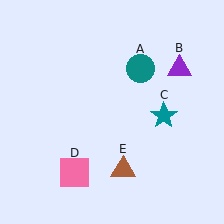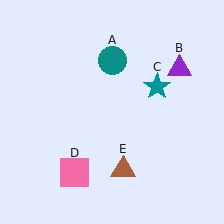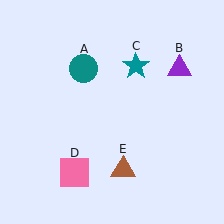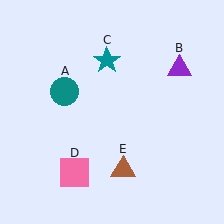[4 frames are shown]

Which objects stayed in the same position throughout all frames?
Purple triangle (object B) and pink square (object D) and brown triangle (object E) remained stationary.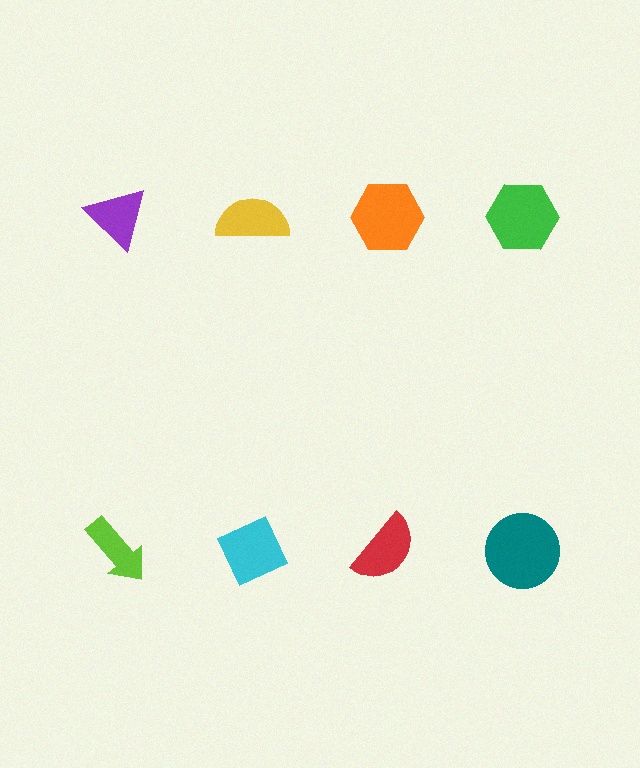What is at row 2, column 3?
A red semicircle.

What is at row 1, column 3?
An orange hexagon.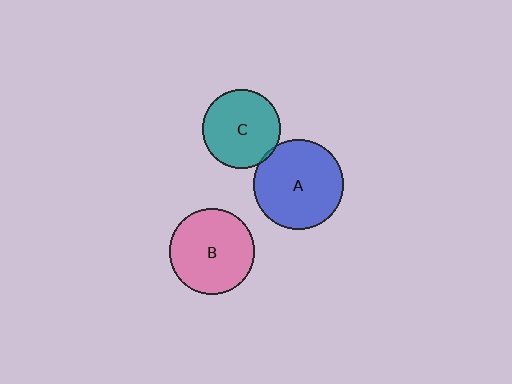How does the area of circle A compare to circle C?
Approximately 1.3 times.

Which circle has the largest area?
Circle A (blue).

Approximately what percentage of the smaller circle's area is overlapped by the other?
Approximately 5%.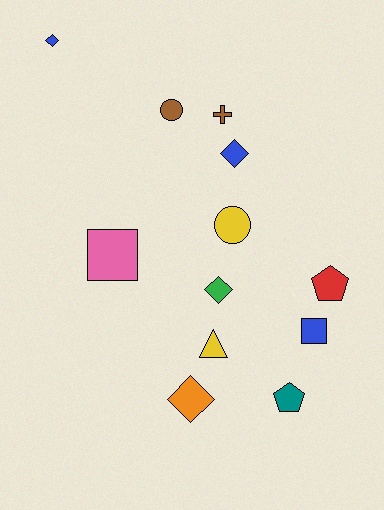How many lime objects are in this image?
There are no lime objects.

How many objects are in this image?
There are 12 objects.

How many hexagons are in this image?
There are no hexagons.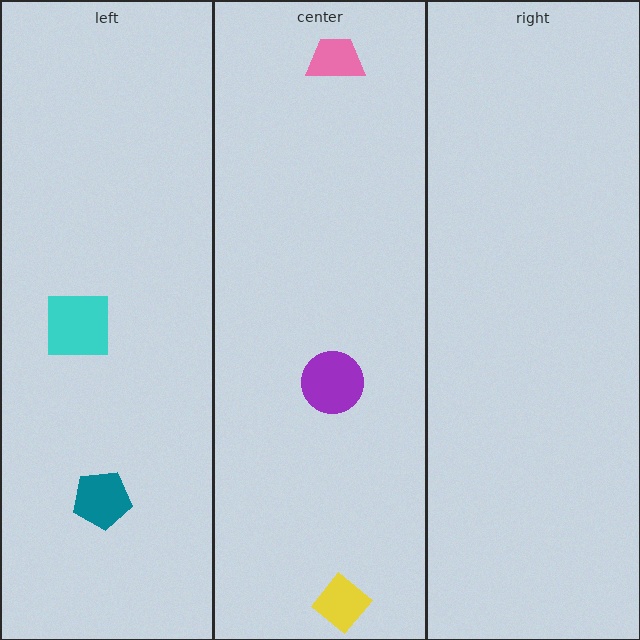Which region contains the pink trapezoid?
The center region.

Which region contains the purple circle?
The center region.